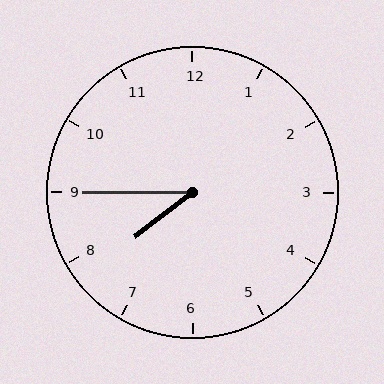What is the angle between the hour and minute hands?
Approximately 38 degrees.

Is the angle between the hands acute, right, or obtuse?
It is acute.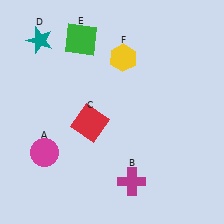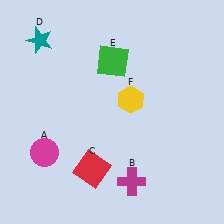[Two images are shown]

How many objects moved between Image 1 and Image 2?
3 objects moved between the two images.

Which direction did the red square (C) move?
The red square (C) moved down.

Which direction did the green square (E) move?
The green square (E) moved right.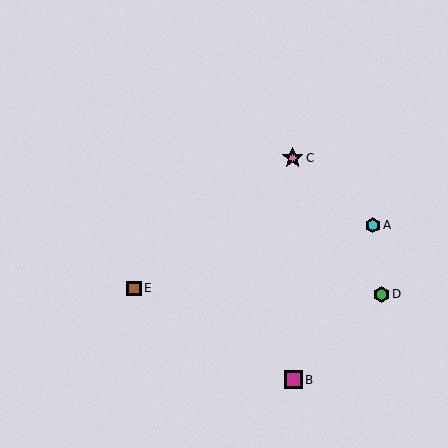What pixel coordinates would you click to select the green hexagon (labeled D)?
Click at (381, 294) to select the green hexagon D.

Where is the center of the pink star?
The center of the pink star is at (293, 158).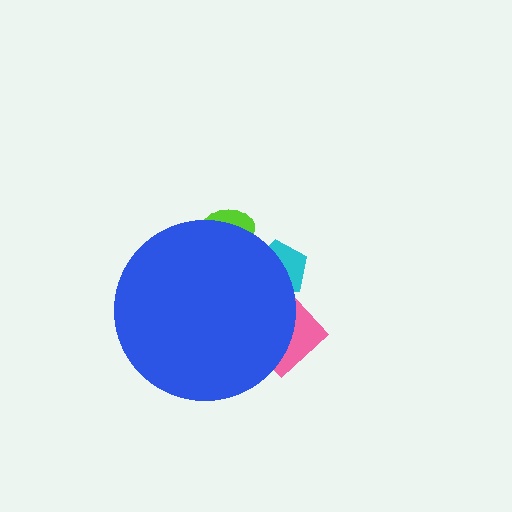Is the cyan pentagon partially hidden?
Yes, the cyan pentagon is partially hidden behind the blue circle.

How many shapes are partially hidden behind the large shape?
3 shapes are partially hidden.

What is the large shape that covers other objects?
A blue circle.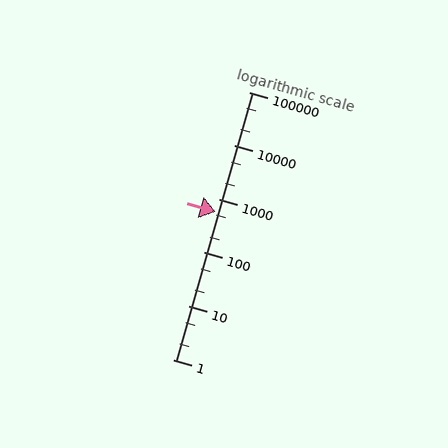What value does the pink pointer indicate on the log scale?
The pointer indicates approximately 570.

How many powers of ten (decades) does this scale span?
The scale spans 5 decades, from 1 to 100000.